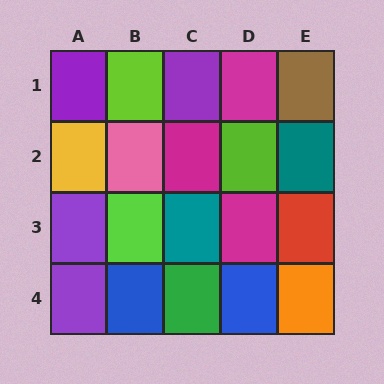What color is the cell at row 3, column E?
Red.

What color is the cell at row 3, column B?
Lime.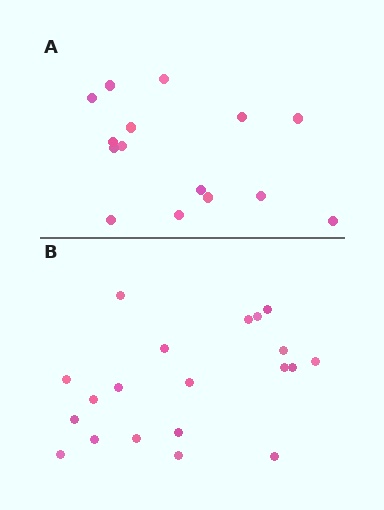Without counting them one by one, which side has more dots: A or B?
Region B (the bottom region) has more dots.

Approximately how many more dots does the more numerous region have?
Region B has about 5 more dots than region A.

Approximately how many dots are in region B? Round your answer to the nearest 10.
About 20 dots.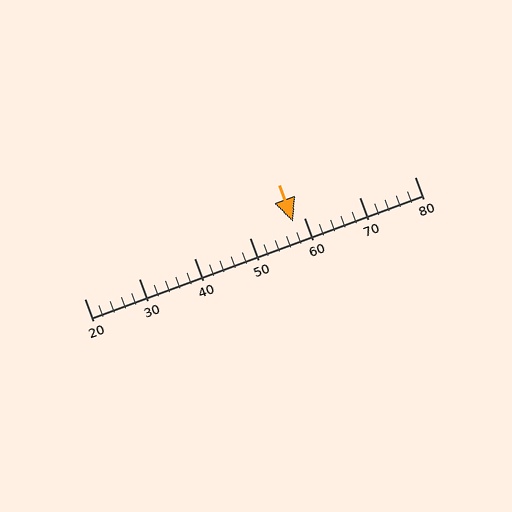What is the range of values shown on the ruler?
The ruler shows values from 20 to 80.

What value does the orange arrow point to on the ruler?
The orange arrow points to approximately 58.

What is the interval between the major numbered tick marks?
The major tick marks are spaced 10 units apart.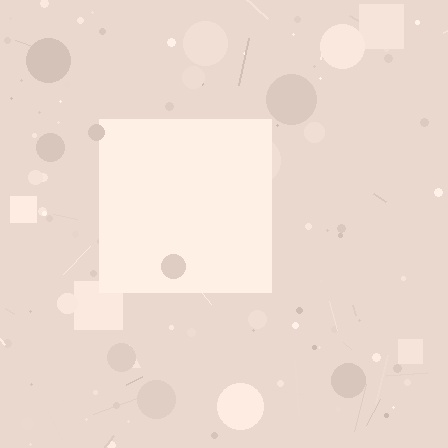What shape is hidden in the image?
A square is hidden in the image.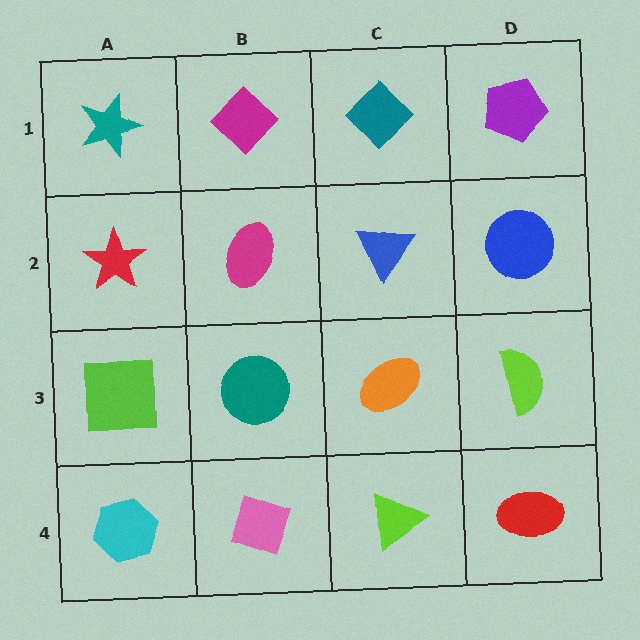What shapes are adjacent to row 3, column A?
A red star (row 2, column A), a cyan hexagon (row 4, column A), a teal circle (row 3, column B).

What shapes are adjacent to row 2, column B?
A magenta diamond (row 1, column B), a teal circle (row 3, column B), a red star (row 2, column A), a blue triangle (row 2, column C).